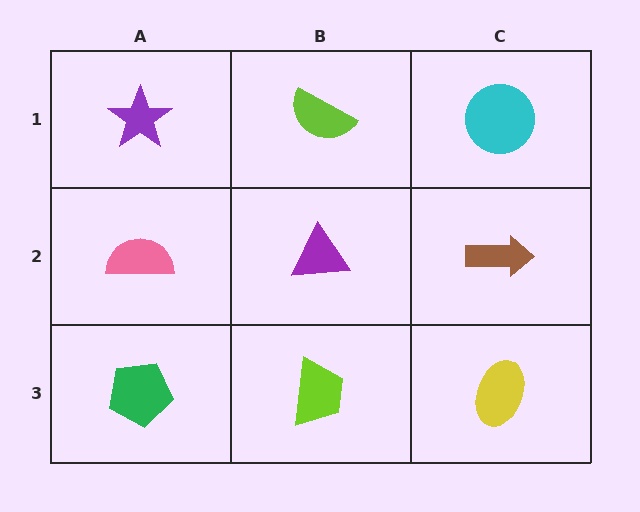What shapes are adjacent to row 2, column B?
A lime semicircle (row 1, column B), a lime trapezoid (row 3, column B), a pink semicircle (row 2, column A), a brown arrow (row 2, column C).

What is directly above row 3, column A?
A pink semicircle.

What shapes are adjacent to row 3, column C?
A brown arrow (row 2, column C), a lime trapezoid (row 3, column B).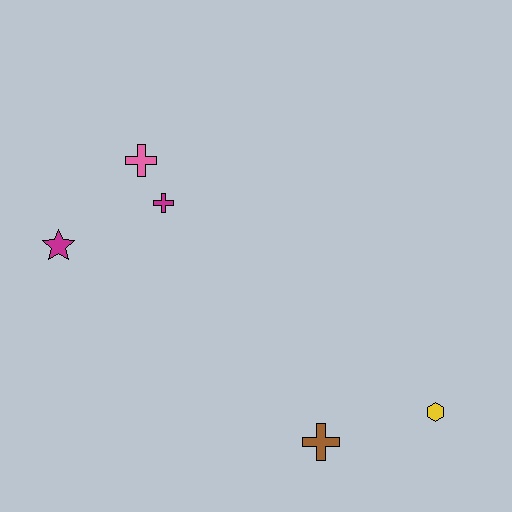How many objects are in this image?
There are 5 objects.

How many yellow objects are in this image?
There is 1 yellow object.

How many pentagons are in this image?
There are no pentagons.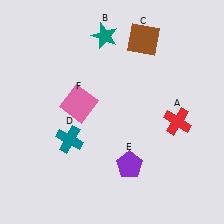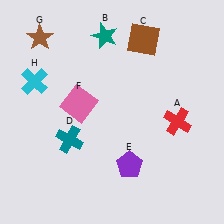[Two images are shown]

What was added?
A brown star (G), a cyan cross (H) were added in Image 2.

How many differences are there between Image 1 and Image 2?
There are 2 differences between the two images.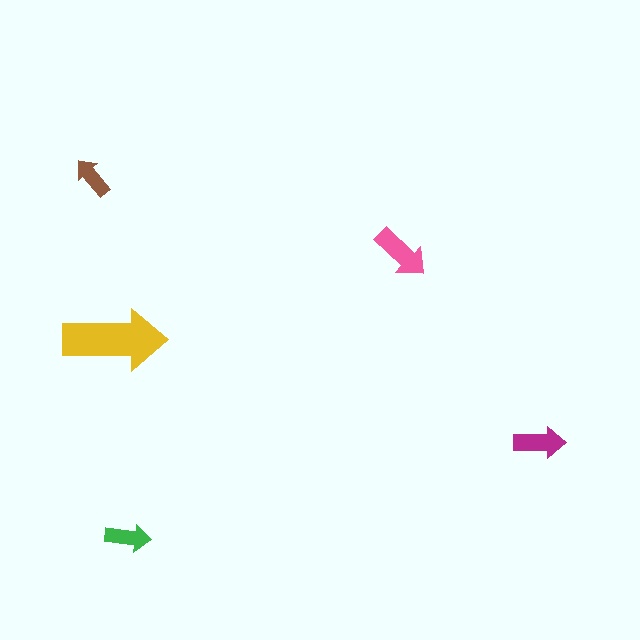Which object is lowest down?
The green arrow is bottommost.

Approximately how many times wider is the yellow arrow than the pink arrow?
About 2 times wider.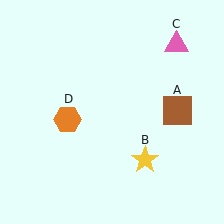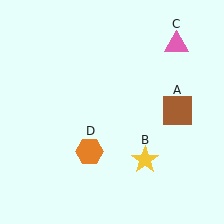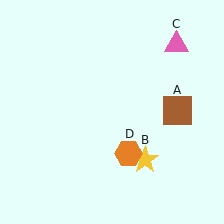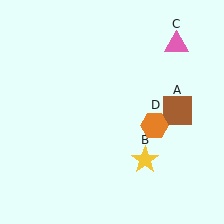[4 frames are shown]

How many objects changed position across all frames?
1 object changed position: orange hexagon (object D).